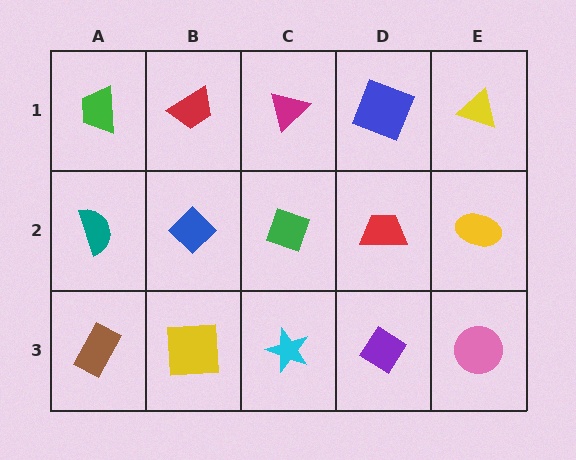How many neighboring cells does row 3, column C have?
3.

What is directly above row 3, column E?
A yellow ellipse.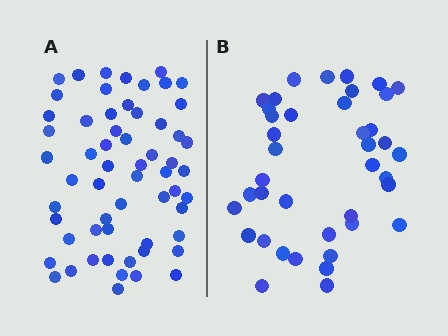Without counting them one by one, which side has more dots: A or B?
Region A (the left region) has more dots.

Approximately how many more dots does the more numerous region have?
Region A has approximately 20 more dots than region B.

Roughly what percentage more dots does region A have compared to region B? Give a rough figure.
About 50% more.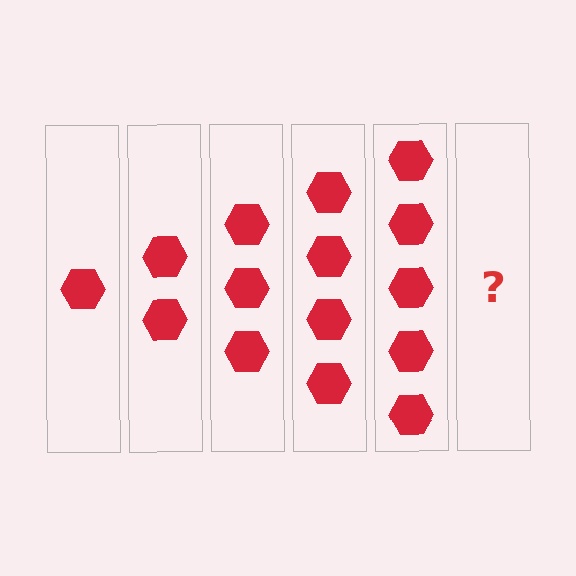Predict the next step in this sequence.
The next step is 6 hexagons.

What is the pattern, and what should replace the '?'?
The pattern is that each step adds one more hexagon. The '?' should be 6 hexagons.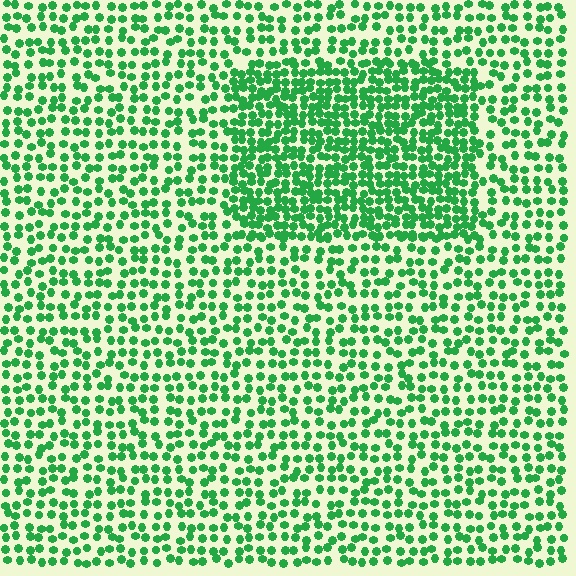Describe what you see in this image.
The image contains small green elements arranged at two different densities. A rectangle-shaped region is visible where the elements are more densely packed than the surrounding area.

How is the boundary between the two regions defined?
The boundary is defined by a change in element density (approximately 1.8x ratio). All elements are the same color, size, and shape.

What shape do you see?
I see a rectangle.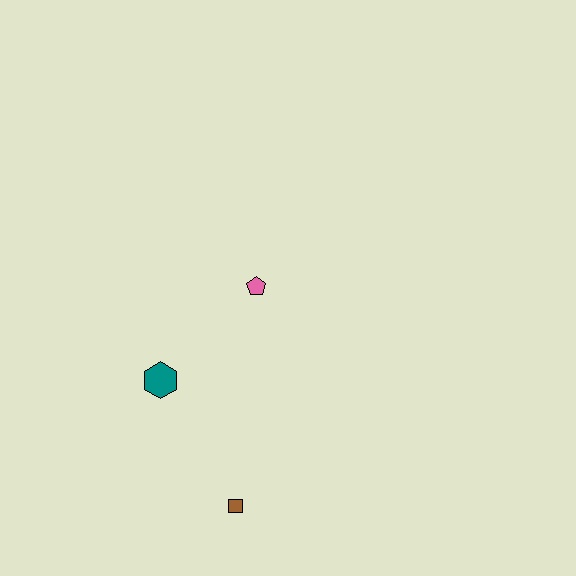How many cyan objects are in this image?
There are no cyan objects.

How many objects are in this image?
There are 3 objects.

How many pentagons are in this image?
There is 1 pentagon.